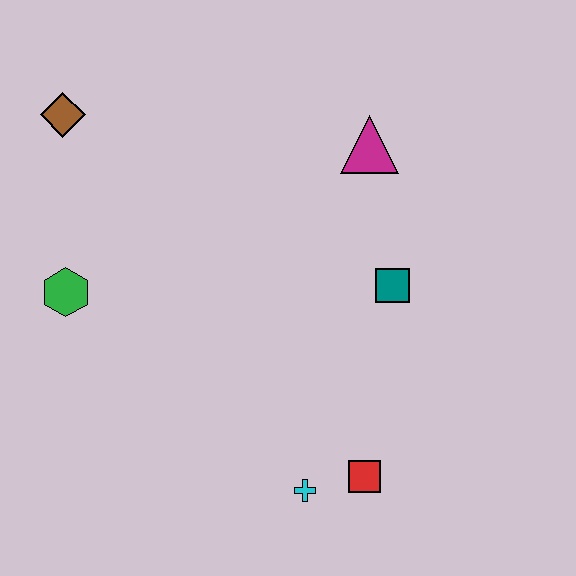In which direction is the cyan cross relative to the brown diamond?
The cyan cross is below the brown diamond.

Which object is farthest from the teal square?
The brown diamond is farthest from the teal square.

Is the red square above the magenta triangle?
No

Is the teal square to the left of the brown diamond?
No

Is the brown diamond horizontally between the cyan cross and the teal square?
No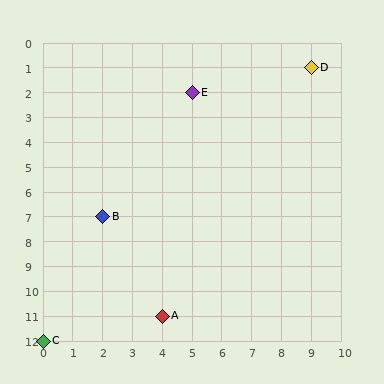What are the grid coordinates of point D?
Point D is at grid coordinates (9, 1).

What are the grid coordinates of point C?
Point C is at grid coordinates (0, 12).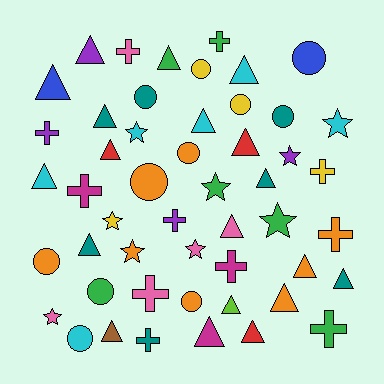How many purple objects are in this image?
There are 4 purple objects.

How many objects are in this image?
There are 50 objects.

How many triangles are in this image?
There are 19 triangles.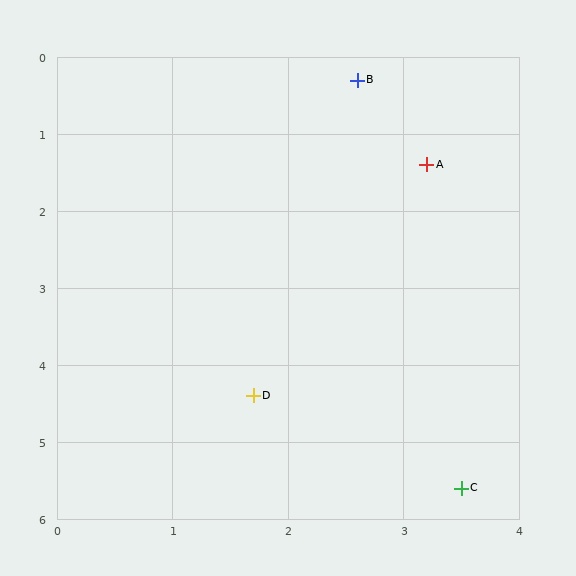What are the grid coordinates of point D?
Point D is at approximately (1.7, 4.4).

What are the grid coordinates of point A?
Point A is at approximately (3.2, 1.4).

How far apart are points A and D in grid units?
Points A and D are about 3.4 grid units apart.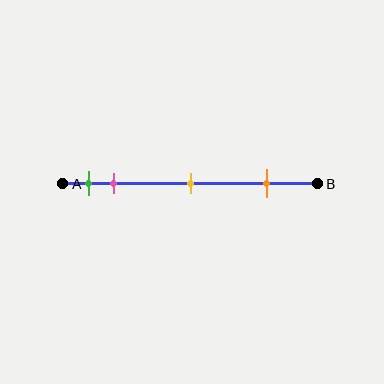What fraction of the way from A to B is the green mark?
The green mark is approximately 10% (0.1) of the way from A to B.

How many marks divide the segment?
There are 4 marks dividing the segment.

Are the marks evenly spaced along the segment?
No, the marks are not evenly spaced.